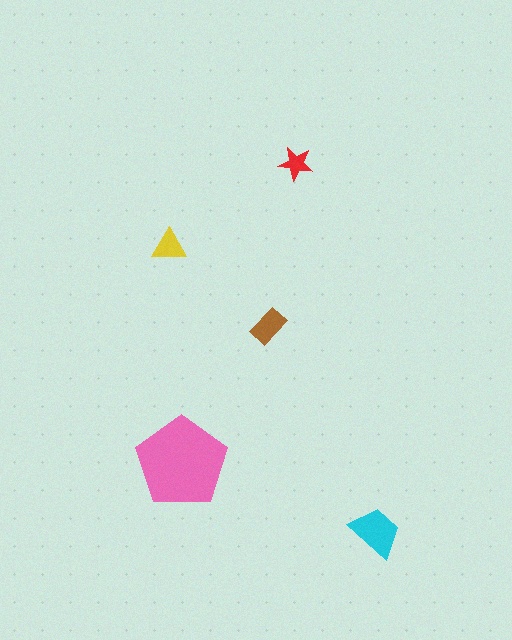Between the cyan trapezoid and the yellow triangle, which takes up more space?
The cyan trapezoid.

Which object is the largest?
The pink pentagon.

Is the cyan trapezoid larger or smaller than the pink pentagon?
Smaller.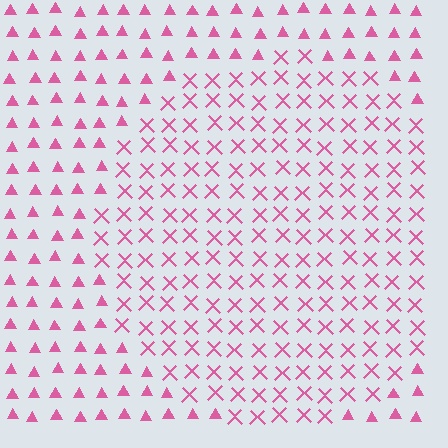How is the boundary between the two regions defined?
The boundary is defined by a change in element shape: X marks inside vs. triangles outside. All elements share the same color and spacing.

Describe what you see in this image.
The image is filled with small pink elements arranged in a uniform grid. A circle-shaped region contains X marks, while the surrounding area contains triangles. The boundary is defined purely by the change in element shape.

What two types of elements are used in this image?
The image uses X marks inside the circle region and triangles outside it.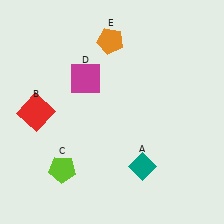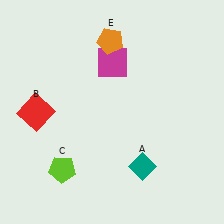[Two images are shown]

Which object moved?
The magenta square (D) moved right.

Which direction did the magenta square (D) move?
The magenta square (D) moved right.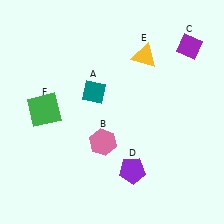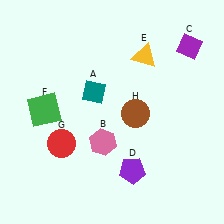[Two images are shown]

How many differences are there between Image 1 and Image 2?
There are 2 differences between the two images.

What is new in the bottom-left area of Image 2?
A red circle (G) was added in the bottom-left area of Image 2.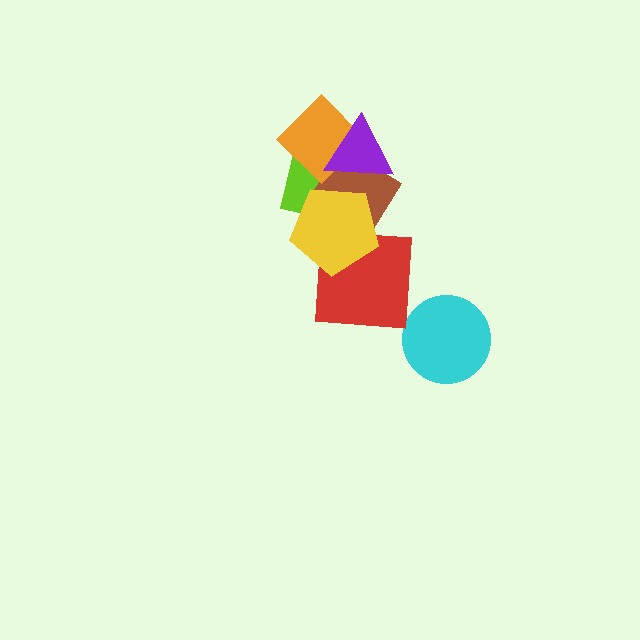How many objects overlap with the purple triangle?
3 objects overlap with the purple triangle.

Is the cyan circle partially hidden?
No, no other shape covers it.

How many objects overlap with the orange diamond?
3 objects overlap with the orange diamond.